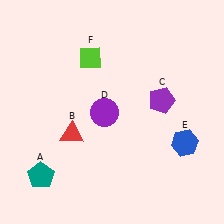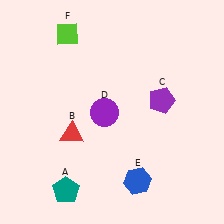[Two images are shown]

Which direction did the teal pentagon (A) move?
The teal pentagon (A) moved right.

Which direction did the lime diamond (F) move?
The lime diamond (F) moved up.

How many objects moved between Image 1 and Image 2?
3 objects moved between the two images.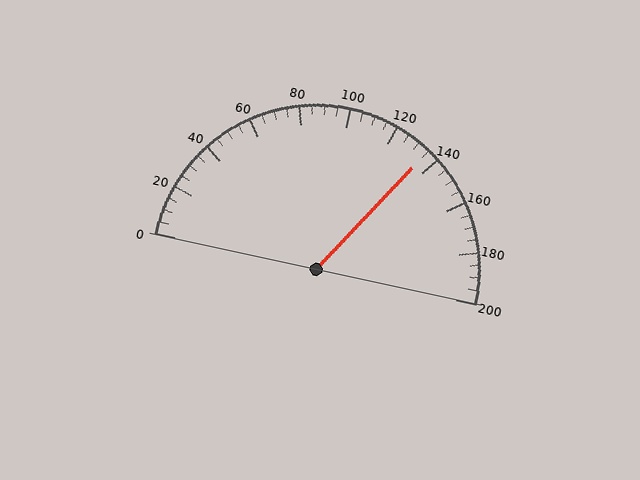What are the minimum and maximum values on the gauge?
The gauge ranges from 0 to 200.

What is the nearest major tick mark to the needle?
The nearest major tick mark is 140.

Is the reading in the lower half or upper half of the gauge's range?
The reading is in the upper half of the range (0 to 200).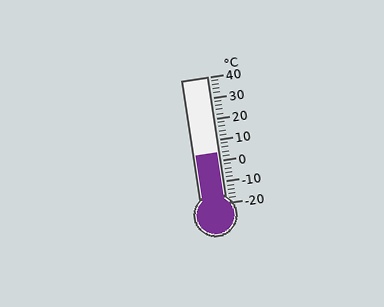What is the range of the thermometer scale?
The thermometer scale ranges from -20°C to 40°C.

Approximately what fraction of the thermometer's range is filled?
The thermometer is filled to approximately 40% of its range.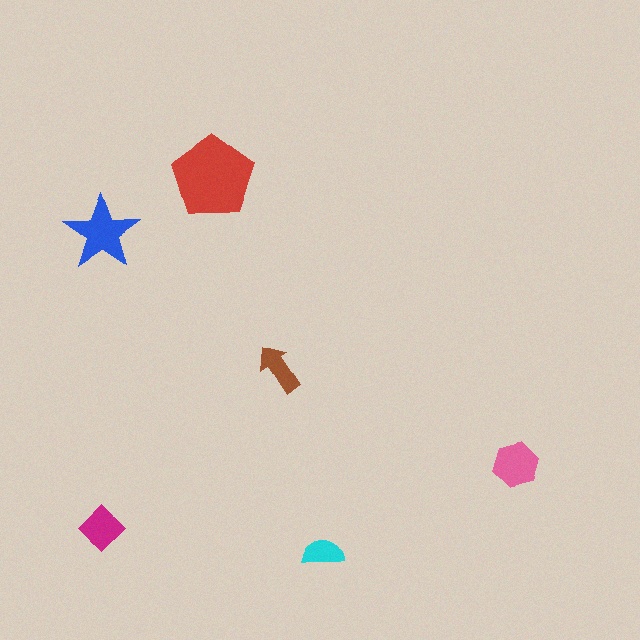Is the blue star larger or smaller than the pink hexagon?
Larger.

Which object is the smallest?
The cyan semicircle.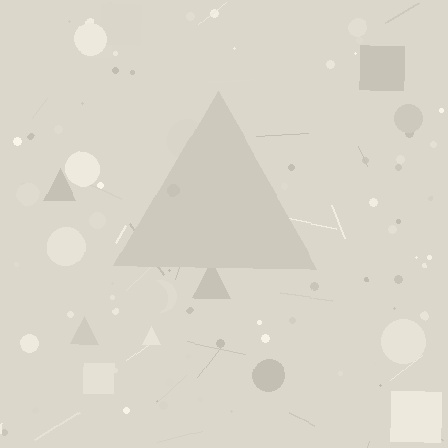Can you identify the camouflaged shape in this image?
The camouflaged shape is a triangle.